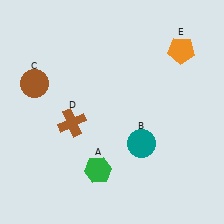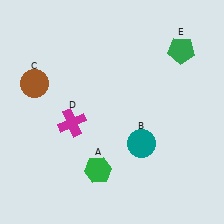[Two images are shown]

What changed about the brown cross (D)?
In Image 1, D is brown. In Image 2, it changed to magenta.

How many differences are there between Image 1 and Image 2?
There are 2 differences between the two images.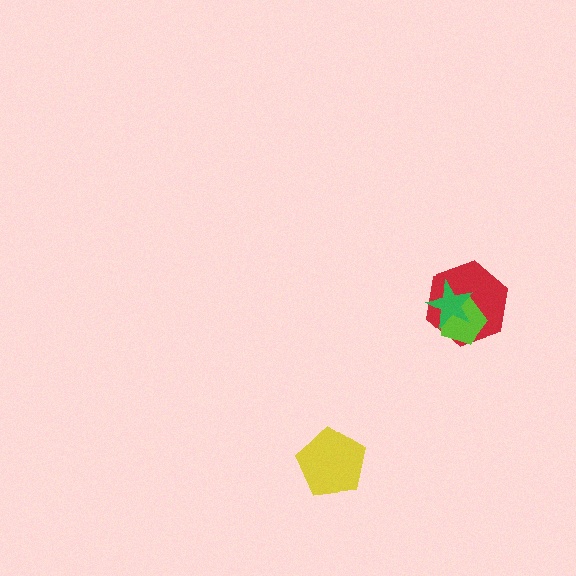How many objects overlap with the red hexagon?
2 objects overlap with the red hexagon.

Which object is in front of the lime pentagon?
The green star is in front of the lime pentagon.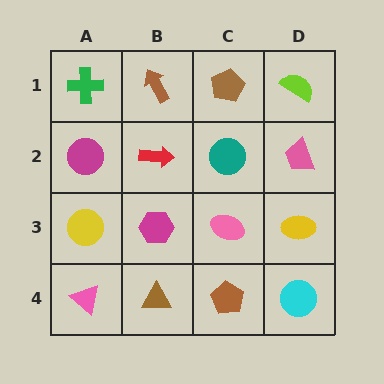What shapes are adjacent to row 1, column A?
A magenta circle (row 2, column A), a brown arrow (row 1, column B).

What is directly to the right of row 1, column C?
A lime semicircle.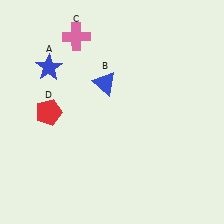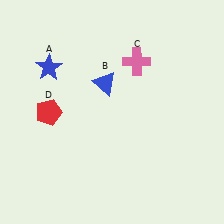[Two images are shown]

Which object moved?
The pink cross (C) moved right.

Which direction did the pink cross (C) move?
The pink cross (C) moved right.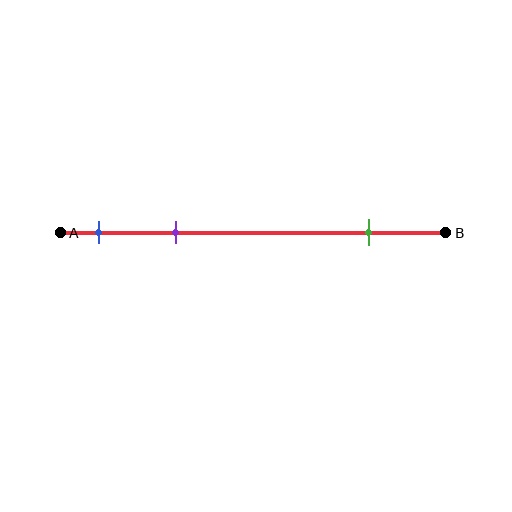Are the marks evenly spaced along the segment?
No, the marks are not evenly spaced.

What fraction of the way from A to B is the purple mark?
The purple mark is approximately 30% (0.3) of the way from A to B.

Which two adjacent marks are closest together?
The blue and purple marks are the closest adjacent pair.